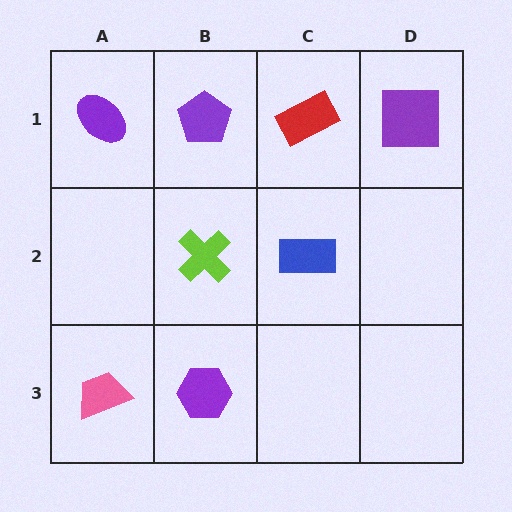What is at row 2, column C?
A blue rectangle.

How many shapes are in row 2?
2 shapes.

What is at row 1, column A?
A purple ellipse.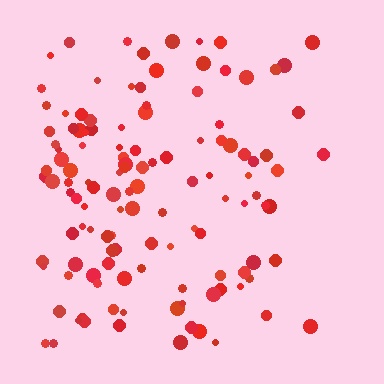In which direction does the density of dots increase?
From right to left, with the left side densest.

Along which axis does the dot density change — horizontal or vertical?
Horizontal.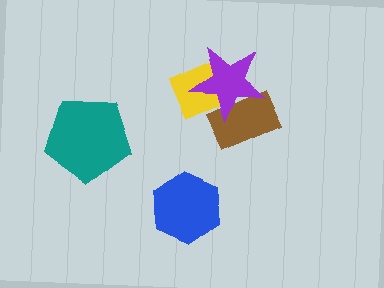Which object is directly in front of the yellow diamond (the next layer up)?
The brown rectangle is directly in front of the yellow diamond.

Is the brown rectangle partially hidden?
Yes, it is partially covered by another shape.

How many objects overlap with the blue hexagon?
0 objects overlap with the blue hexagon.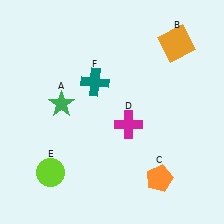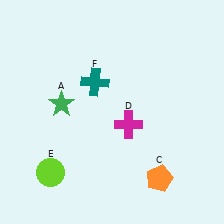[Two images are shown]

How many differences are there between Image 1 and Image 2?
There is 1 difference between the two images.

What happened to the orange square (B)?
The orange square (B) was removed in Image 2. It was in the top-right area of Image 1.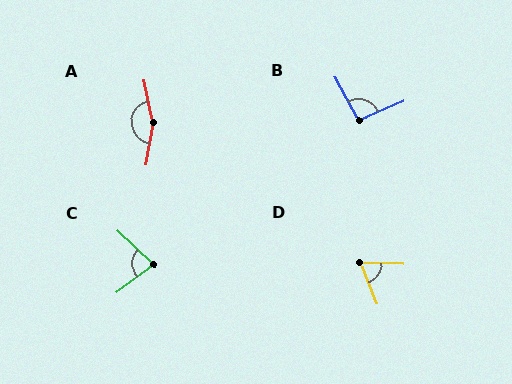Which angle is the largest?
A, at approximately 158 degrees.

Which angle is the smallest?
D, at approximately 67 degrees.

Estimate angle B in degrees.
Approximately 95 degrees.